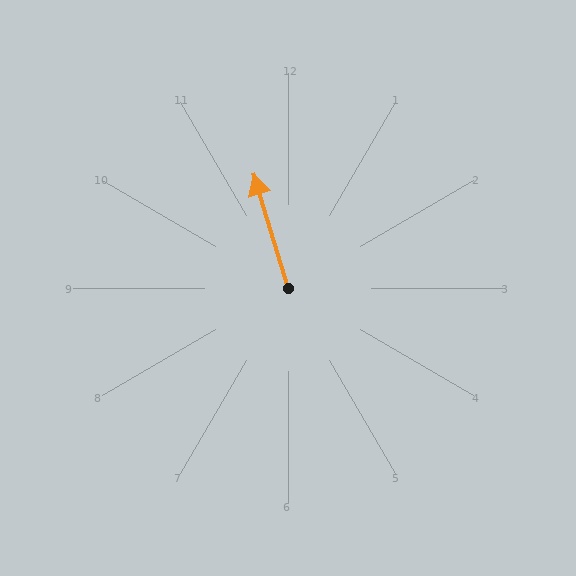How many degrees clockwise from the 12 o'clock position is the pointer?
Approximately 343 degrees.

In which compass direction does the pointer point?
North.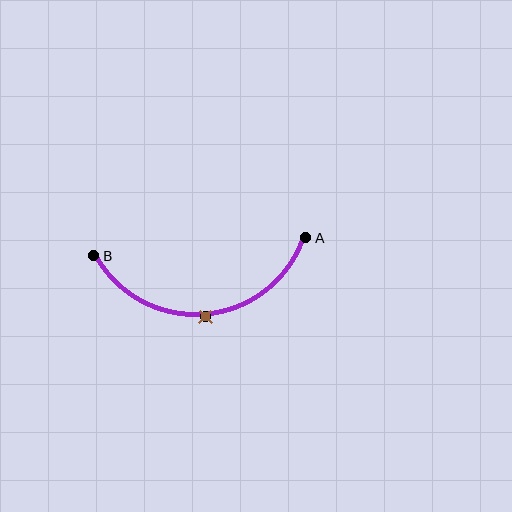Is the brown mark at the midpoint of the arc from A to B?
Yes. The brown mark lies on the arc at equal arc-length from both A and B — it is the arc midpoint.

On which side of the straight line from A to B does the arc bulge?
The arc bulges below the straight line connecting A and B.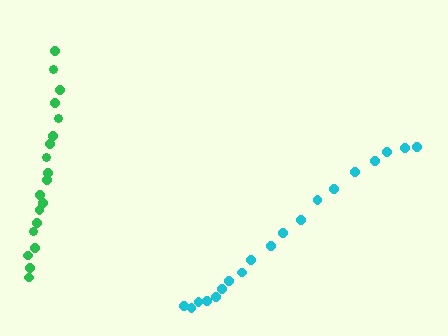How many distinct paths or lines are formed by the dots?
There are 2 distinct paths.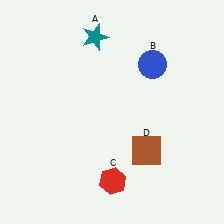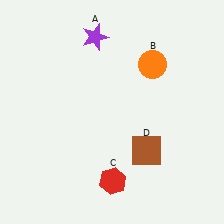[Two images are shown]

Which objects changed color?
A changed from teal to purple. B changed from blue to orange.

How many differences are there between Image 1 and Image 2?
There are 2 differences between the two images.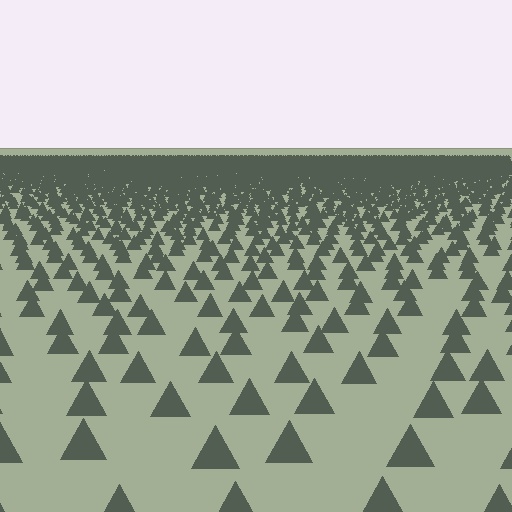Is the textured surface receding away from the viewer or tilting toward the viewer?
The surface is receding away from the viewer. Texture elements get smaller and denser toward the top.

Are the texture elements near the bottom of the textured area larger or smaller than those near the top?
Larger. Near the bottom, elements are closer to the viewer and appear at a bigger on-screen size.